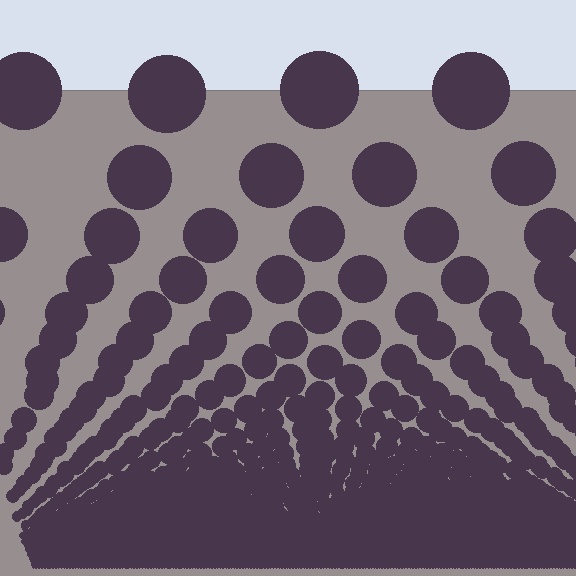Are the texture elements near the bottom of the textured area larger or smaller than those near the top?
Smaller. The gradient is inverted — elements near the bottom are smaller and denser.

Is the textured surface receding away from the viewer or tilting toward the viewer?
The surface appears to tilt toward the viewer. Texture elements get larger and sparser toward the top.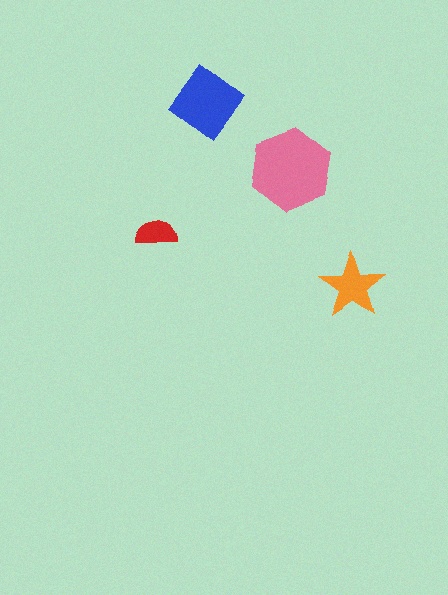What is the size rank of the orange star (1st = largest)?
3rd.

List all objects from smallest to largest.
The red semicircle, the orange star, the blue diamond, the pink hexagon.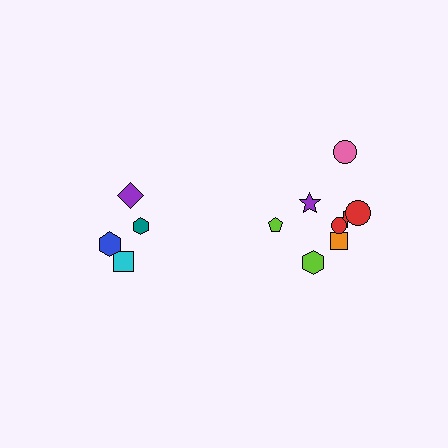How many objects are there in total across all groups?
There are 12 objects.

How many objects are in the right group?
There are 8 objects.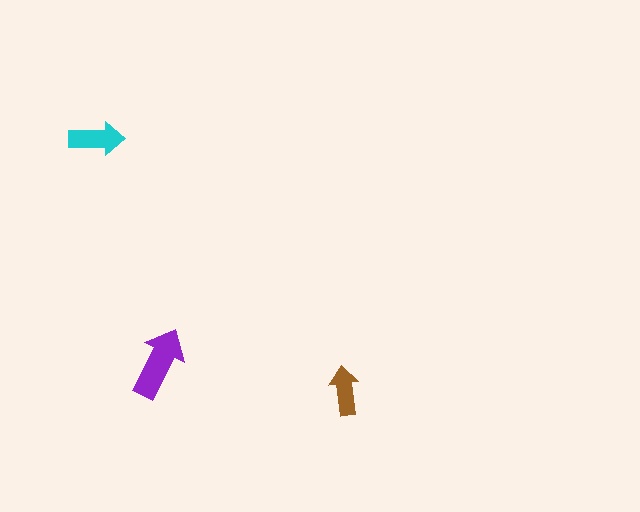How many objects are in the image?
There are 3 objects in the image.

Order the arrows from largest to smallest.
the purple one, the cyan one, the brown one.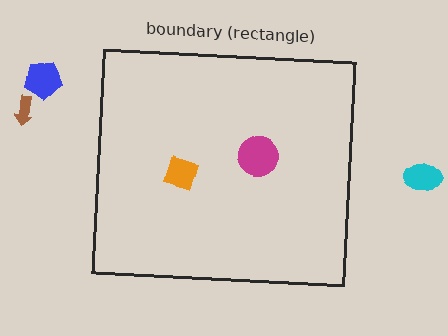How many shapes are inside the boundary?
2 inside, 3 outside.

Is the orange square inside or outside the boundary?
Inside.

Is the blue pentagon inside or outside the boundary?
Outside.